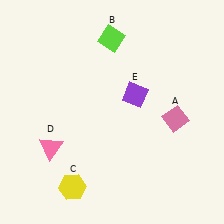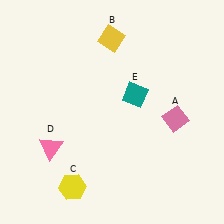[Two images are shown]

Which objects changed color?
B changed from lime to yellow. E changed from purple to teal.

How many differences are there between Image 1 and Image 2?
There are 2 differences between the two images.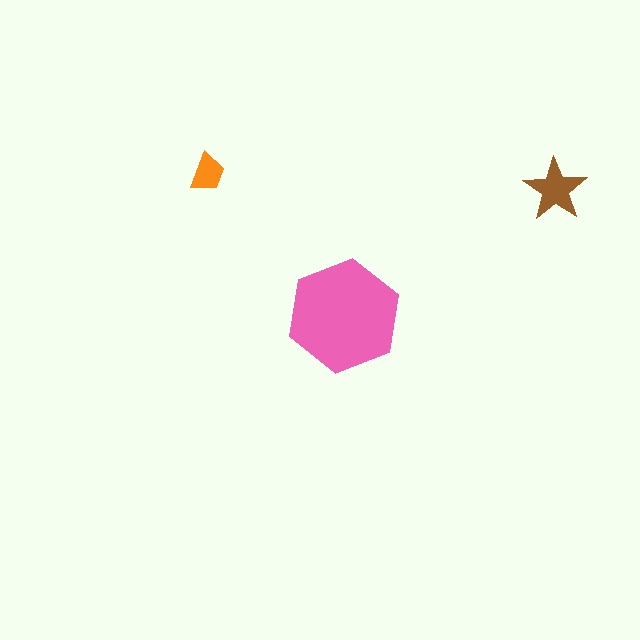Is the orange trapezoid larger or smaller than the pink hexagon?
Smaller.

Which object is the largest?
The pink hexagon.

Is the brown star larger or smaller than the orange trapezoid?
Larger.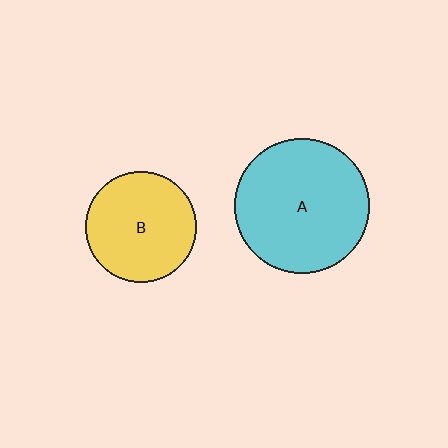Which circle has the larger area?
Circle A (cyan).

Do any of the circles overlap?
No, none of the circles overlap.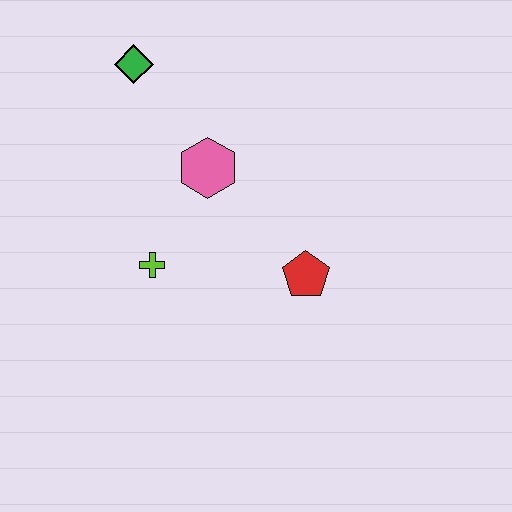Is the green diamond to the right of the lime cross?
No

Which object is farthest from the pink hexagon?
The red pentagon is farthest from the pink hexagon.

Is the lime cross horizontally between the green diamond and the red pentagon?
Yes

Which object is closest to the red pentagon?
The pink hexagon is closest to the red pentagon.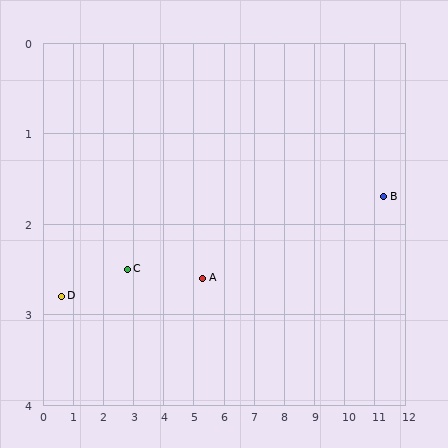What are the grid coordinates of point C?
Point C is at approximately (2.8, 2.5).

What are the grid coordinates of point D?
Point D is at approximately (0.6, 2.8).